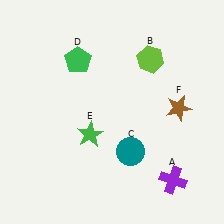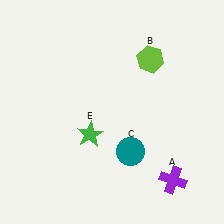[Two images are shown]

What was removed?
The green pentagon (D), the brown star (F) were removed in Image 2.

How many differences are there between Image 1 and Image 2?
There are 2 differences between the two images.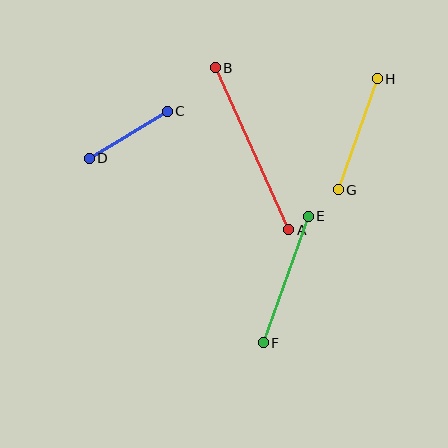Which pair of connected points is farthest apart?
Points A and B are farthest apart.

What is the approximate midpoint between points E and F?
The midpoint is at approximately (286, 280) pixels.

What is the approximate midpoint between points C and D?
The midpoint is at approximately (128, 135) pixels.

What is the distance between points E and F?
The distance is approximately 134 pixels.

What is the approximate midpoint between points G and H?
The midpoint is at approximately (358, 134) pixels.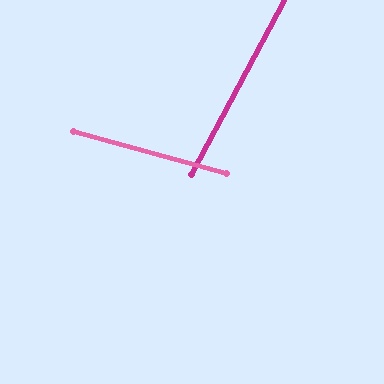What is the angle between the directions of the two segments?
Approximately 78 degrees.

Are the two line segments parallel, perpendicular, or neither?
Neither parallel nor perpendicular — they differ by about 78°.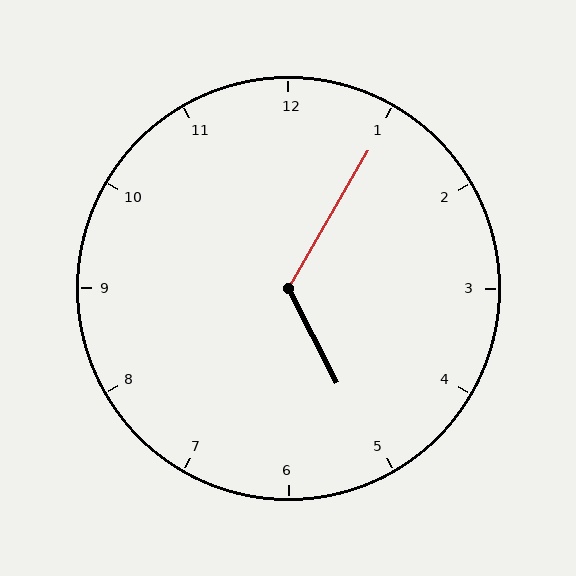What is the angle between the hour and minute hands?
Approximately 122 degrees.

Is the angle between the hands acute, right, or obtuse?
It is obtuse.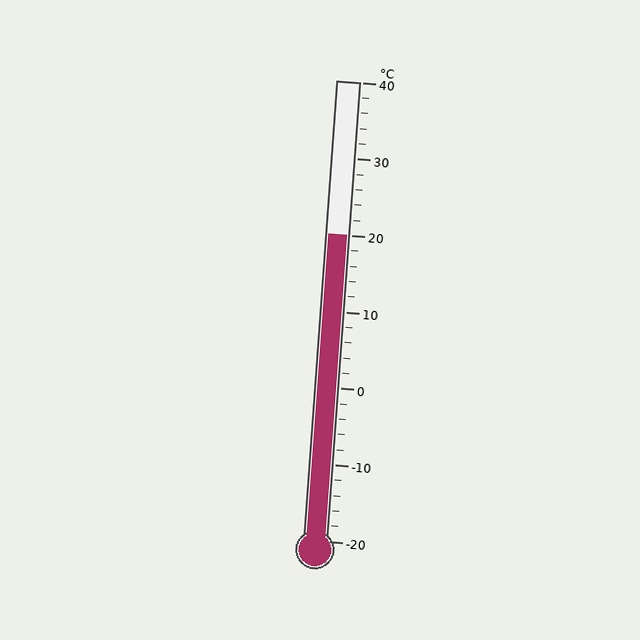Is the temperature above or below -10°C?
The temperature is above -10°C.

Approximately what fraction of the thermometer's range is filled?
The thermometer is filled to approximately 65% of its range.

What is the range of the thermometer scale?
The thermometer scale ranges from -20°C to 40°C.